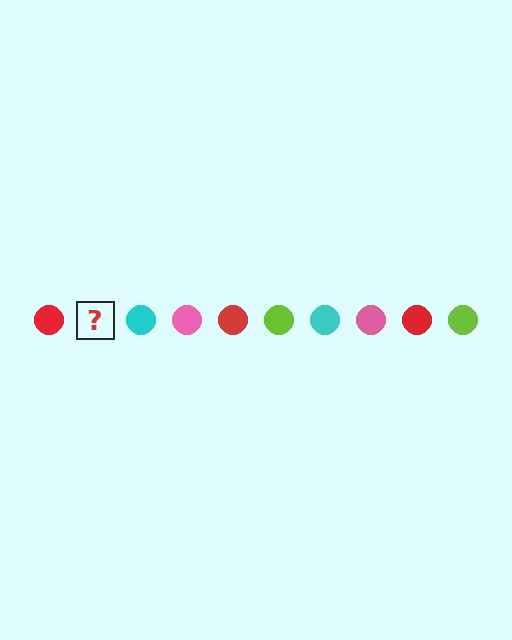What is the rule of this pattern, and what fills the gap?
The rule is that the pattern cycles through red, lime, cyan, pink circles. The gap should be filled with a lime circle.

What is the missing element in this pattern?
The missing element is a lime circle.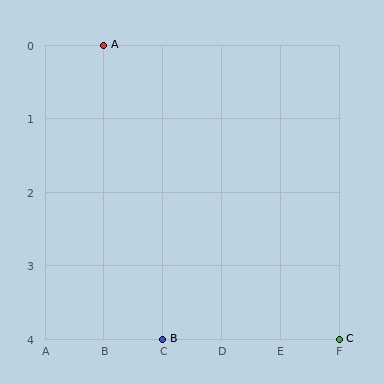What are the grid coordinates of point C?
Point C is at grid coordinates (F, 4).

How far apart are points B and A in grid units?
Points B and A are 1 column and 4 rows apart (about 4.1 grid units diagonally).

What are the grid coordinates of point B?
Point B is at grid coordinates (C, 4).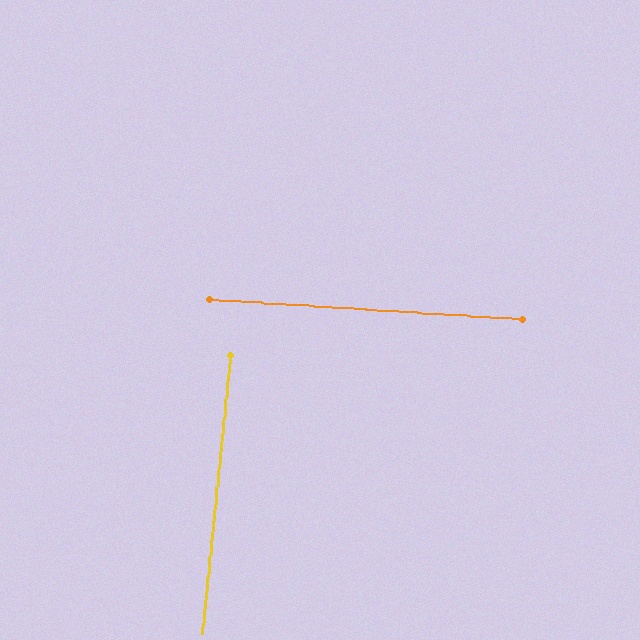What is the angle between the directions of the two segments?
Approximately 88 degrees.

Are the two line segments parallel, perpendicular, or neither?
Perpendicular — they meet at approximately 88°.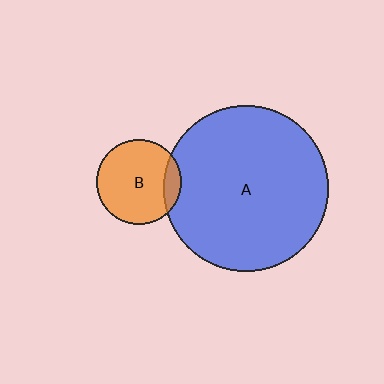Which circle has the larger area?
Circle A (blue).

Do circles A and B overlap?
Yes.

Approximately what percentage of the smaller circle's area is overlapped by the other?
Approximately 15%.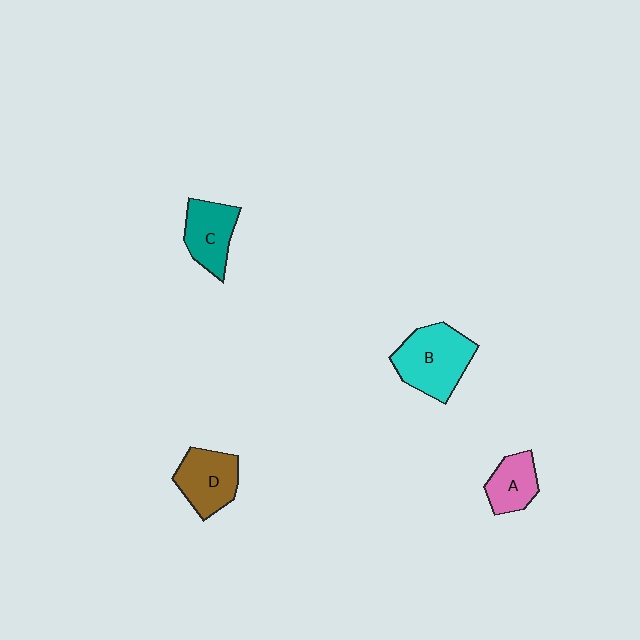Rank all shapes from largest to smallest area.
From largest to smallest: B (cyan), D (brown), C (teal), A (pink).